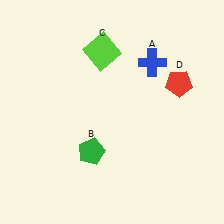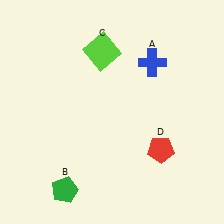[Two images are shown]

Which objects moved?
The objects that moved are: the green pentagon (B), the red pentagon (D).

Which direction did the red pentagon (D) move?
The red pentagon (D) moved down.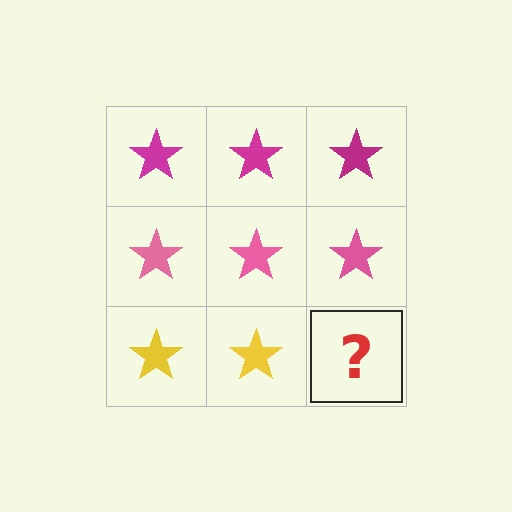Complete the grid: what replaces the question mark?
The question mark should be replaced with a yellow star.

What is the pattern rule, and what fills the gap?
The rule is that each row has a consistent color. The gap should be filled with a yellow star.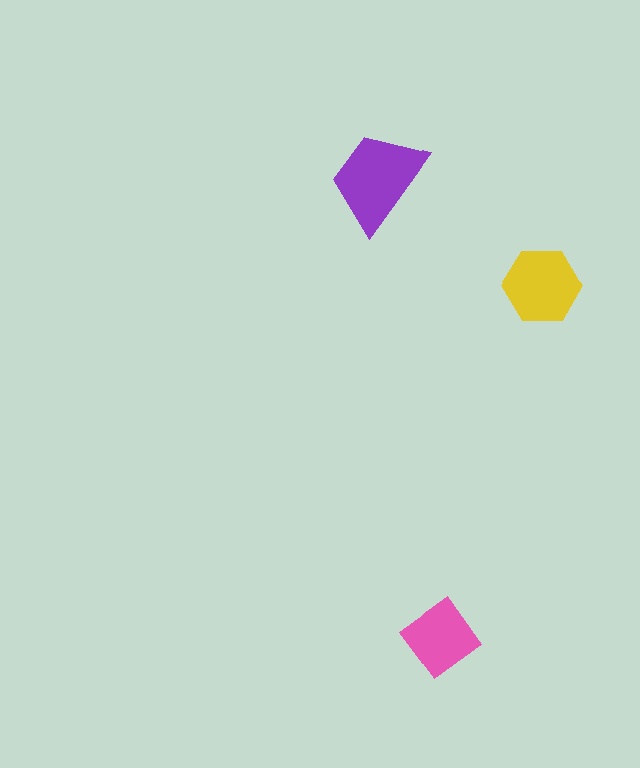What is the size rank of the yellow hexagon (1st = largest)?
2nd.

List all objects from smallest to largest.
The pink diamond, the yellow hexagon, the purple trapezoid.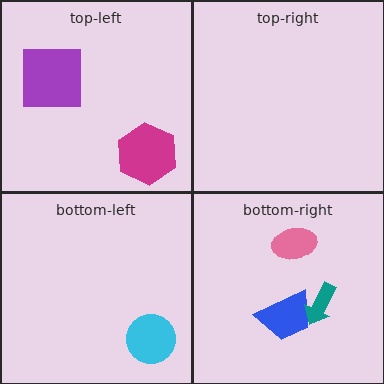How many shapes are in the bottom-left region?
1.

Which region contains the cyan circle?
The bottom-left region.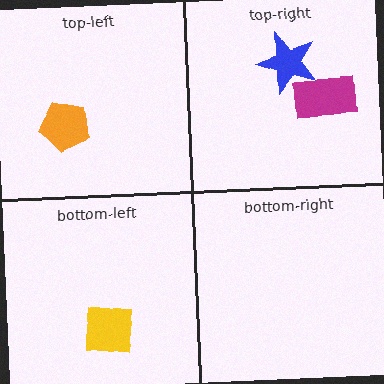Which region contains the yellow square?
The bottom-left region.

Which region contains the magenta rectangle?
The top-right region.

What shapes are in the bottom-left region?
The yellow square.